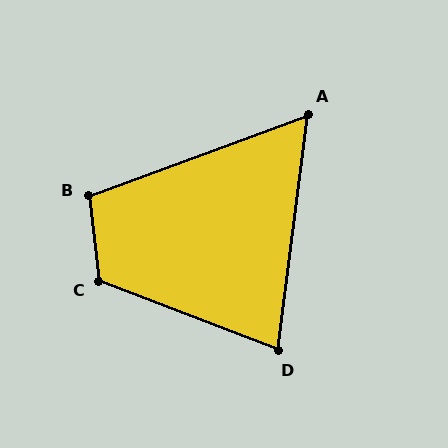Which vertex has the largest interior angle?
C, at approximately 117 degrees.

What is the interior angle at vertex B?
Approximately 104 degrees (obtuse).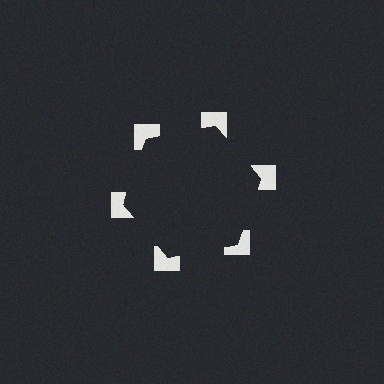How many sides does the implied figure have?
6 sides.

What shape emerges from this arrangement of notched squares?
An illusory hexagon — its edges are inferred from the aligned wedge cuts in the notched squares, not physically drawn.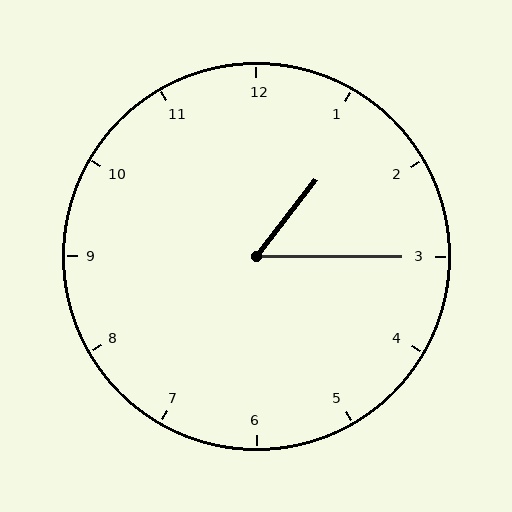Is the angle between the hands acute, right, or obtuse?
It is acute.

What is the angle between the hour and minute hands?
Approximately 52 degrees.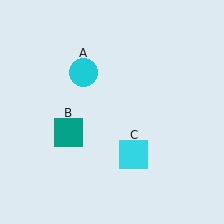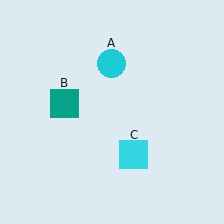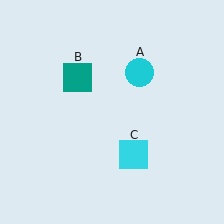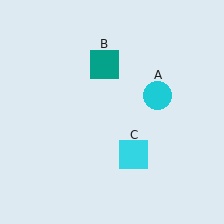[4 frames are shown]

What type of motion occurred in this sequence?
The cyan circle (object A), teal square (object B) rotated clockwise around the center of the scene.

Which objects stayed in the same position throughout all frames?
Cyan square (object C) remained stationary.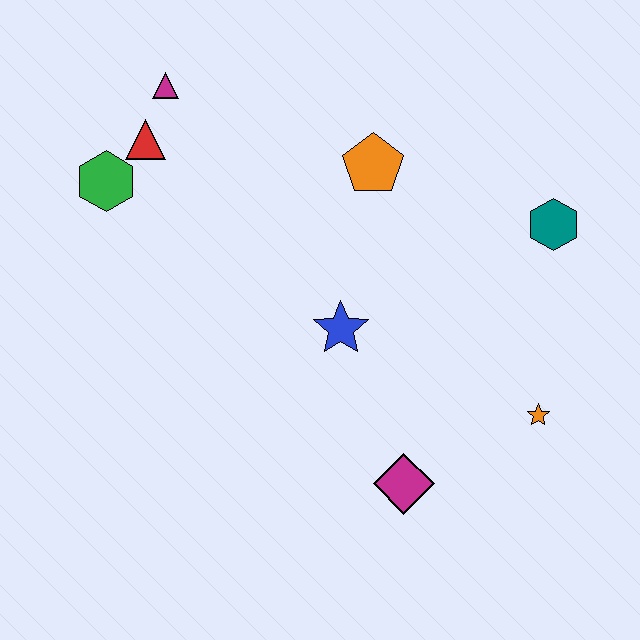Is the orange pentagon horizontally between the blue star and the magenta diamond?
Yes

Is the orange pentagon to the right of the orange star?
No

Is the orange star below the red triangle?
Yes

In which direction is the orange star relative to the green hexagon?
The orange star is to the right of the green hexagon.